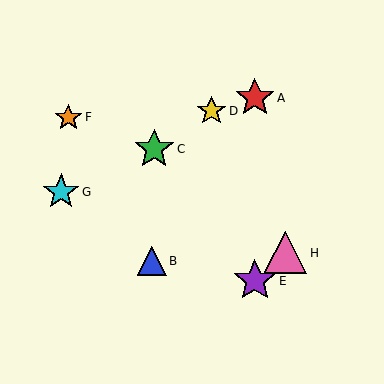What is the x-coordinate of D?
Object D is at x≈212.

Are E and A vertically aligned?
Yes, both are at x≈255.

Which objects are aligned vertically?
Objects A, E are aligned vertically.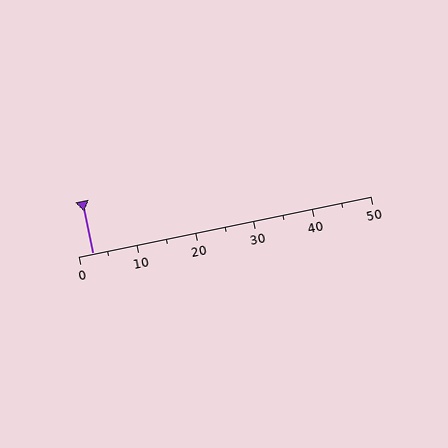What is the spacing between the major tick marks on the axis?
The major ticks are spaced 10 apart.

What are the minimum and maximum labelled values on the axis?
The axis runs from 0 to 50.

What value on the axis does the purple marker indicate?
The marker indicates approximately 2.5.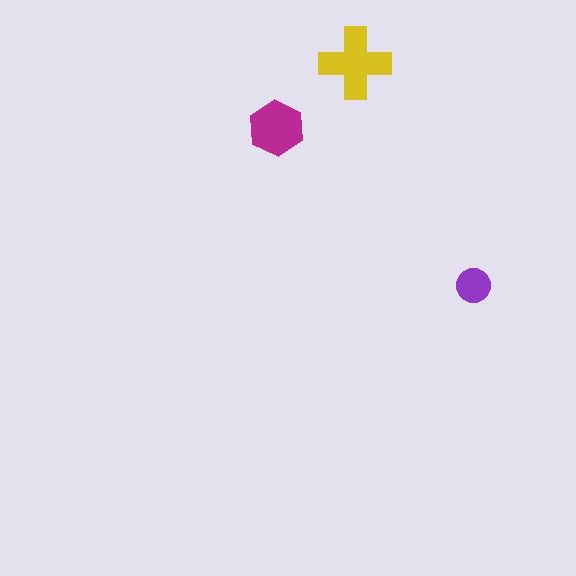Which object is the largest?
The yellow cross.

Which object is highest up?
The yellow cross is topmost.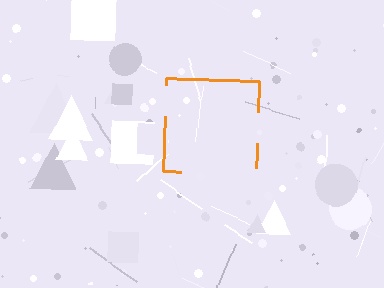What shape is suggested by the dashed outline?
The dashed outline suggests a square.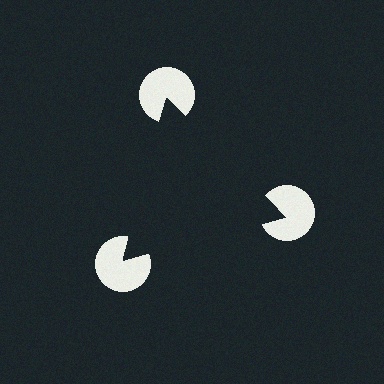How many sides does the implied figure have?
3 sides.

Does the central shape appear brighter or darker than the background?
It typically appears slightly darker than the background, even though no actual brightness change is drawn.